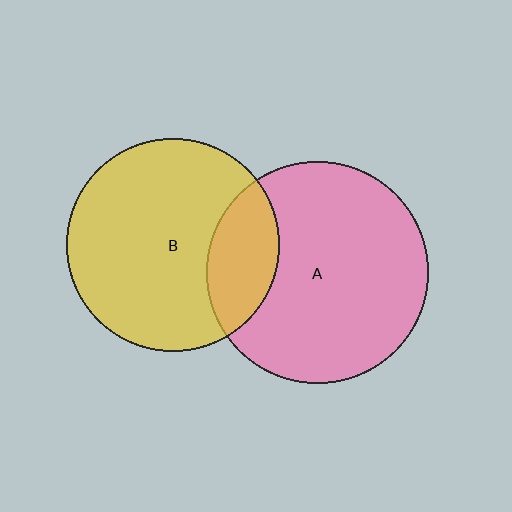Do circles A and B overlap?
Yes.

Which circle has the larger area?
Circle A (pink).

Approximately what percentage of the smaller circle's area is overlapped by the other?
Approximately 20%.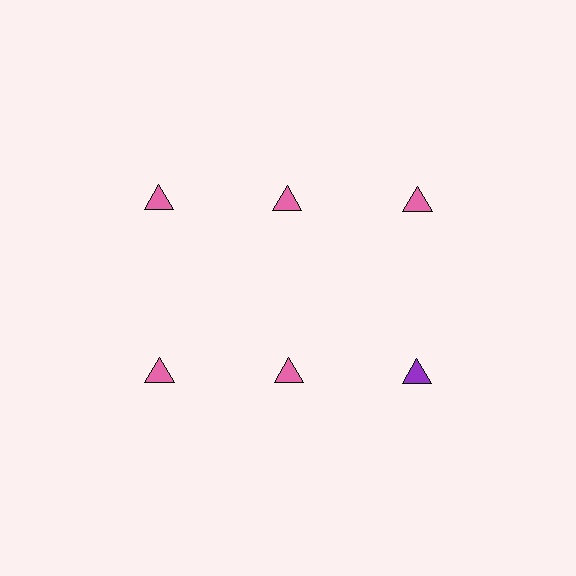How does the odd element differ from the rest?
It has a different color: purple instead of pink.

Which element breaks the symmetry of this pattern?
The purple triangle in the second row, center column breaks the symmetry. All other shapes are pink triangles.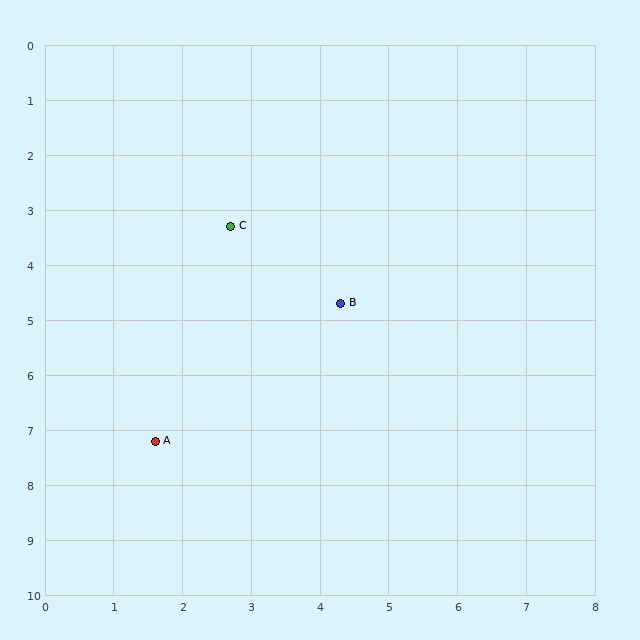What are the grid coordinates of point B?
Point B is at approximately (4.3, 4.7).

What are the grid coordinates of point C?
Point C is at approximately (2.7, 3.3).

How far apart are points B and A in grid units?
Points B and A are about 3.7 grid units apart.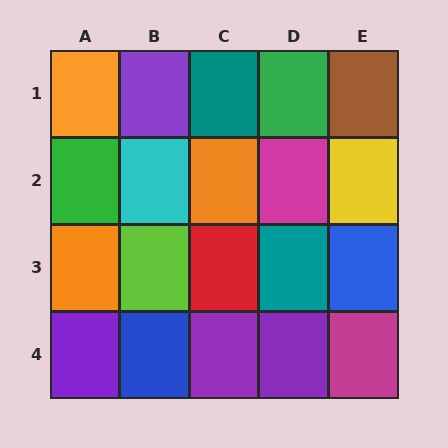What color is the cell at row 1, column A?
Orange.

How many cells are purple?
4 cells are purple.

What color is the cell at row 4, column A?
Purple.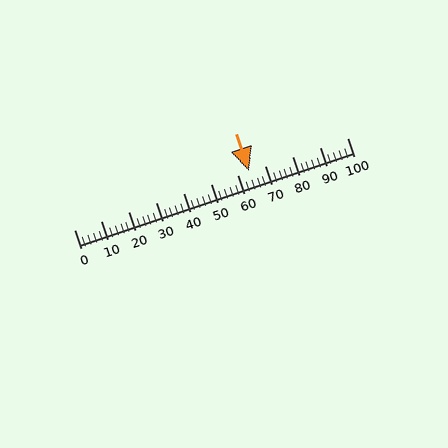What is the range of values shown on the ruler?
The ruler shows values from 0 to 100.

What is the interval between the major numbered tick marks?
The major tick marks are spaced 10 units apart.